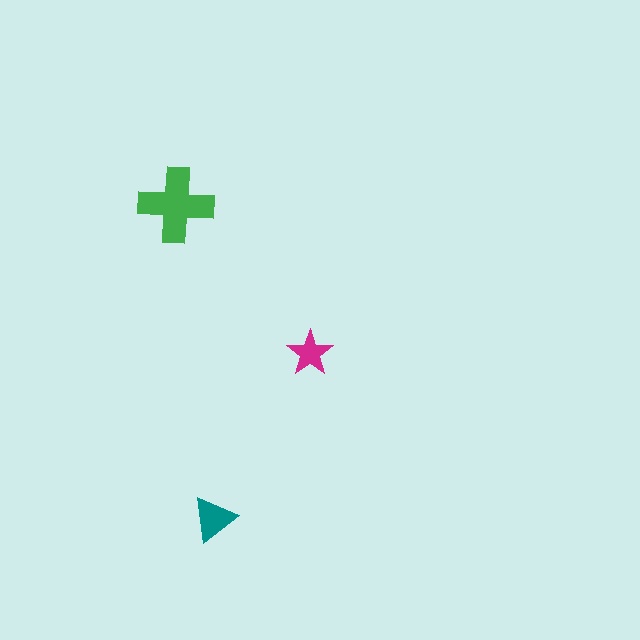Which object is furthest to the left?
The green cross is leftmost.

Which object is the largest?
The green cross.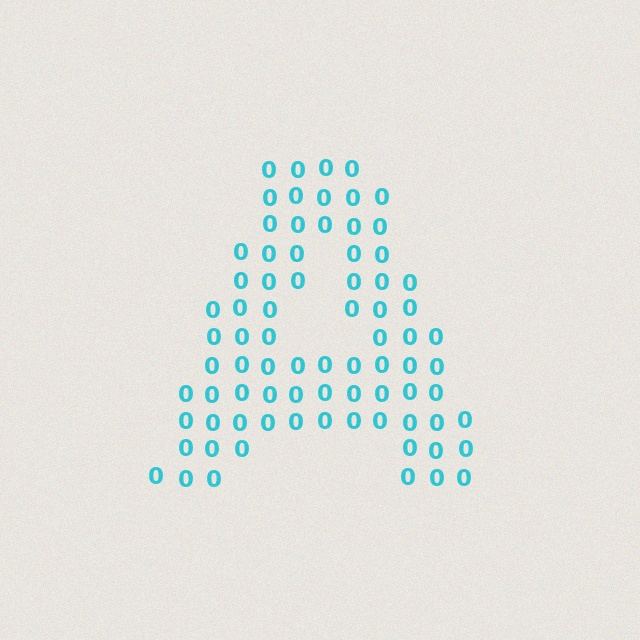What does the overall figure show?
The overall figure shows the letter A.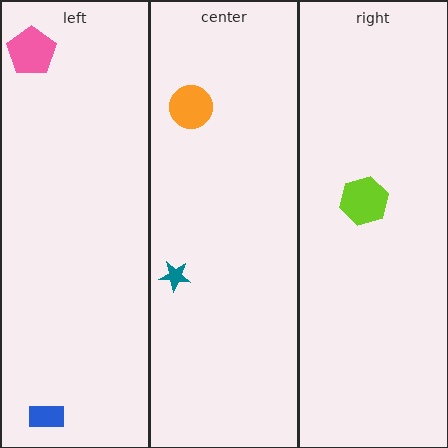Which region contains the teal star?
The center region.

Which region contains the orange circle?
The center region.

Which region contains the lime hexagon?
The right region.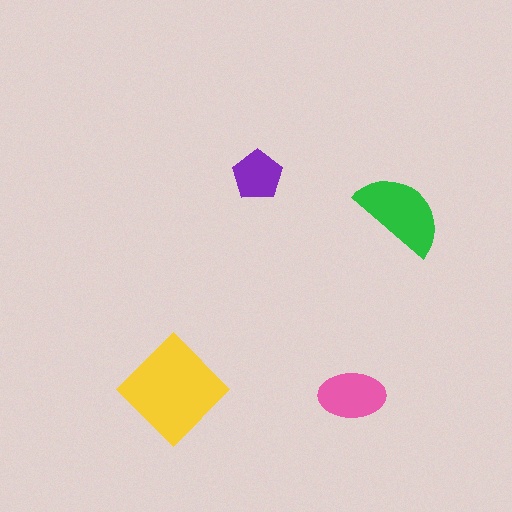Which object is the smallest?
The purple pentagon.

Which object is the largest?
The yellow diamond.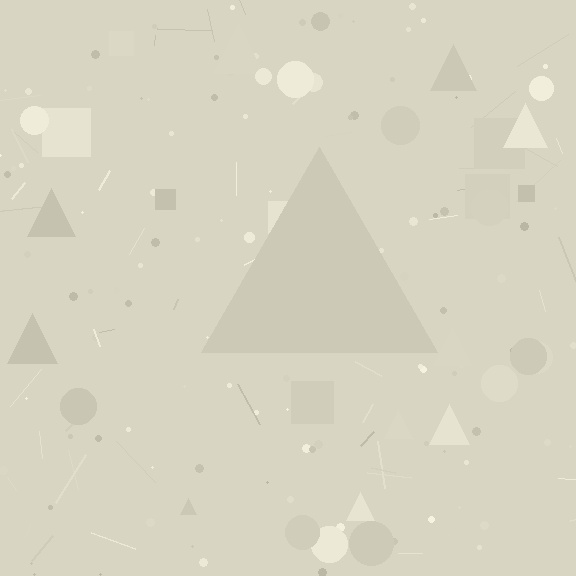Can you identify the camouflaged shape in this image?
The camouflaged shape is a triangle.